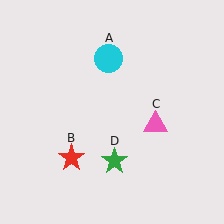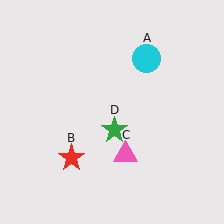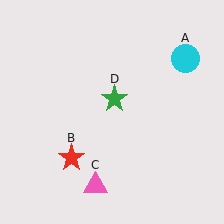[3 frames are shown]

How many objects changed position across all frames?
3 objects changed position: cyan circle (object A), pink triangle (object C), green star (object D).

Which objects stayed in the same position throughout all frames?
Red star (object B) remained stationary.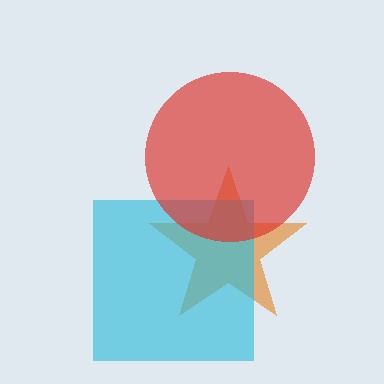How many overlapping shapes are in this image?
There are 3 overlapping shapes in the image.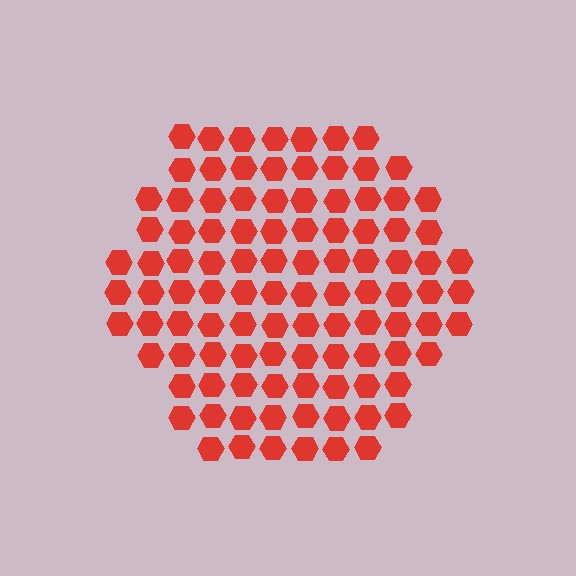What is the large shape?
The large shape is a hexagon.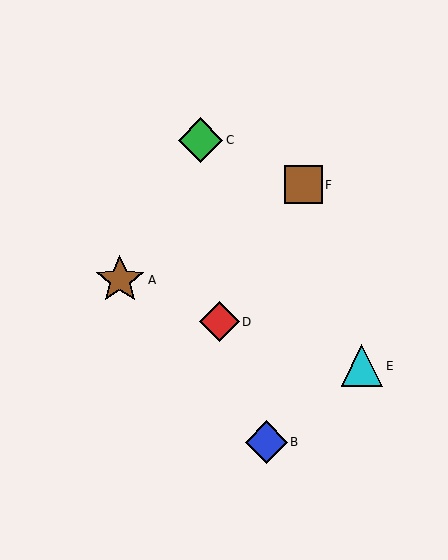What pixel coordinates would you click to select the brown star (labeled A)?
Click at (120, 280) to select the brown star A.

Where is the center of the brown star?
The center of the brown star is at (120, 280).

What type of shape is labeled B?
Shape B is a blue diamond.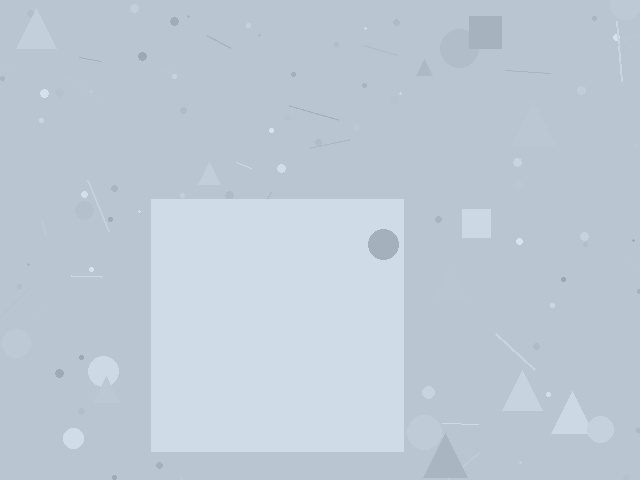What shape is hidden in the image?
A square is hidden in the image.